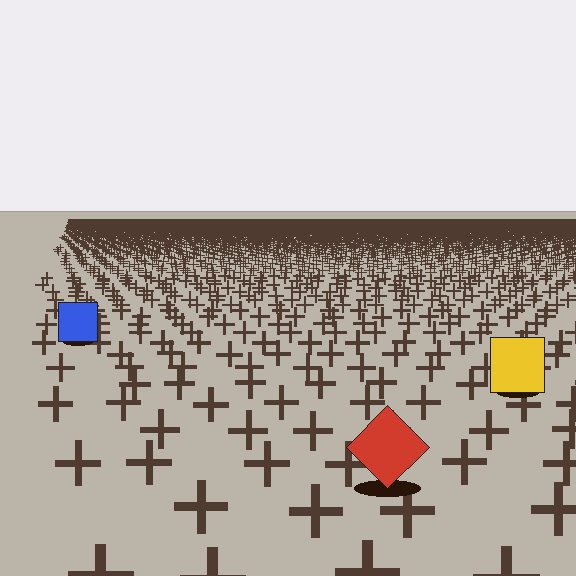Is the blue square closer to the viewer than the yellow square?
No. The yellow square is closer — you can tell from the texture gradient: the ground texture is coarser near it.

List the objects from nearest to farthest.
From nearest to farthest: the red diamond, the yellow square, the blue square.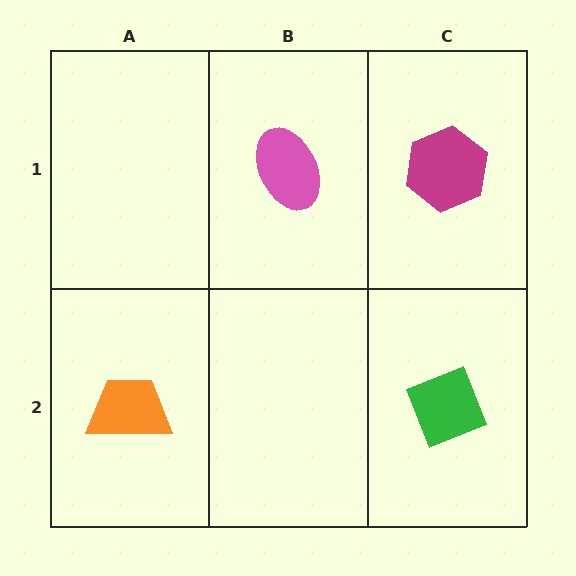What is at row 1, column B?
A pink ellipse.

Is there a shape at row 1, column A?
No, that cell is empty.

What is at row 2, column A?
An orange trapezoid.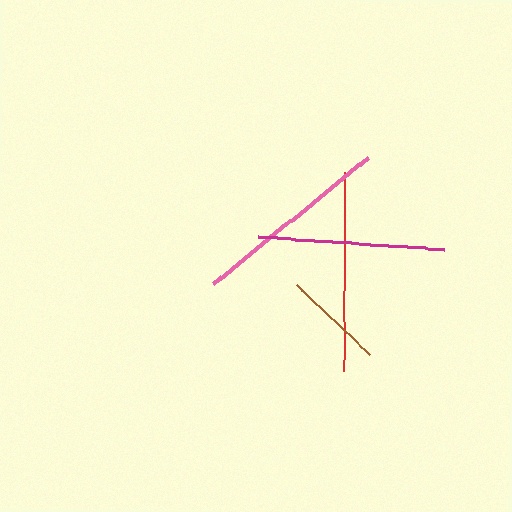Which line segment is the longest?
The pink line is the longest at approximately 201 pixels.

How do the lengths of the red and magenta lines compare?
The red and magenta lines are approximately the same length.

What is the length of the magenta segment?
The magenta segment is approximately 187 pixels long.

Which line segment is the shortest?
The brown line is the shortest at approximately 101 pixels.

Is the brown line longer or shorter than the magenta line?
The magenta line is longer than the brown line.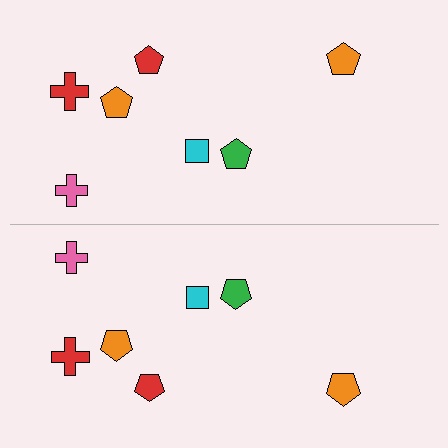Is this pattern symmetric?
Yes, this pattern has bilateral (reflection) symmetry.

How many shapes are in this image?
There are 14 shapes in this image.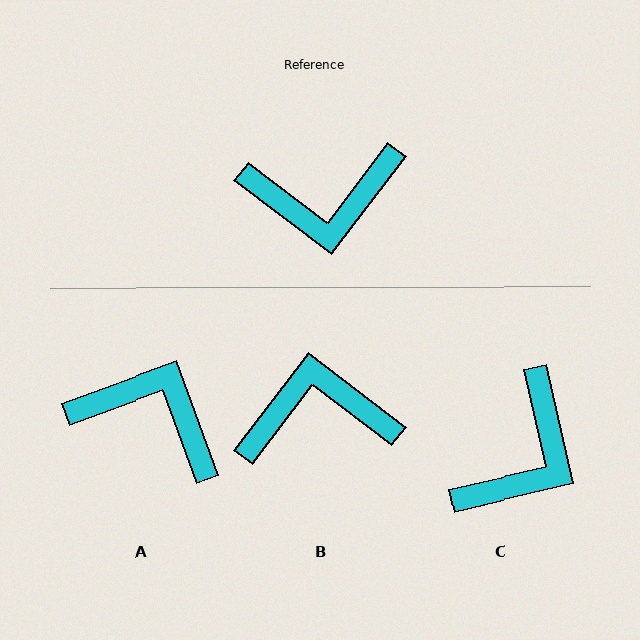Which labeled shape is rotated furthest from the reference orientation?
B, about 180 degrees away.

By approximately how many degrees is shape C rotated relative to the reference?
Approximately 50 degrees counter-clockwise.